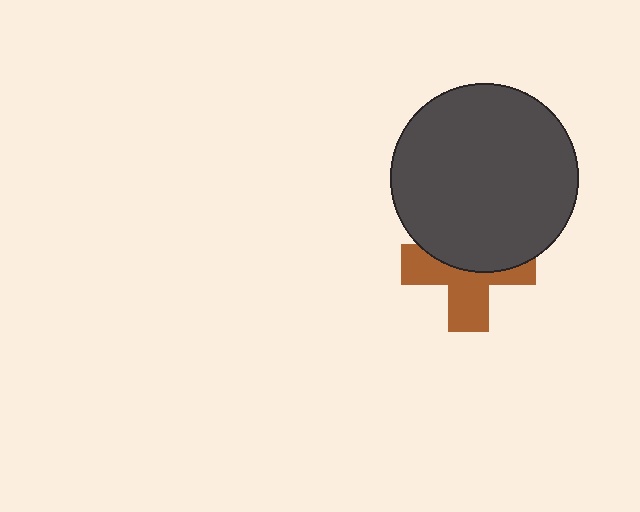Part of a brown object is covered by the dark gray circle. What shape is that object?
It is a cross.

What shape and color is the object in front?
The object in front is a dark gray circle.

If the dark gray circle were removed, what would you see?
You would see the complete brown cross.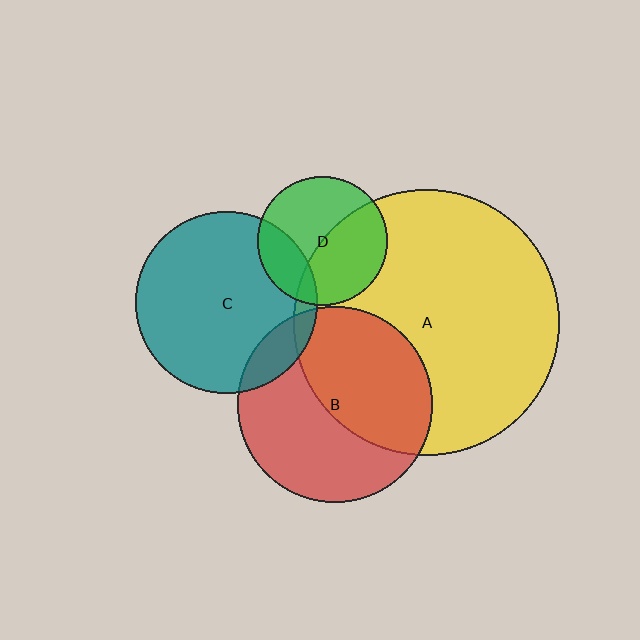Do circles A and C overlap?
Yes.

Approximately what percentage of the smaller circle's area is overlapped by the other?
Approximately 5%.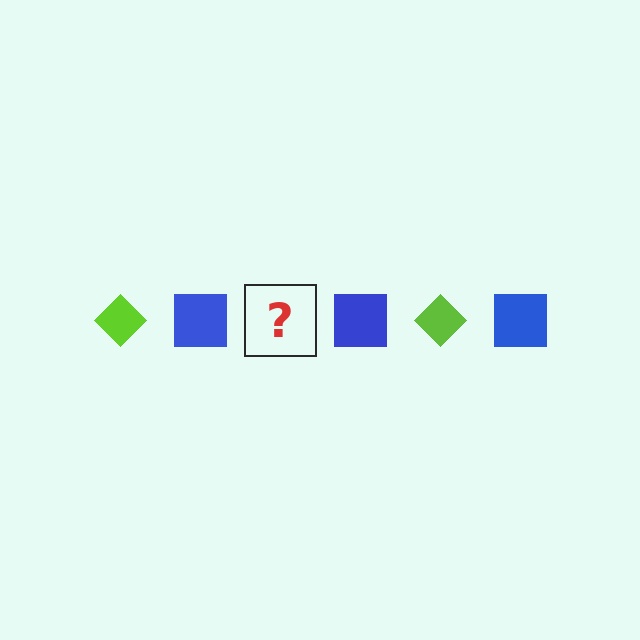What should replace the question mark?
The question mark should be replaced with a lime diamond.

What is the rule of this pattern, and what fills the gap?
The rule is that the pattern alternates between lime diamond and blue square. The gap should be filled with a lime diamond.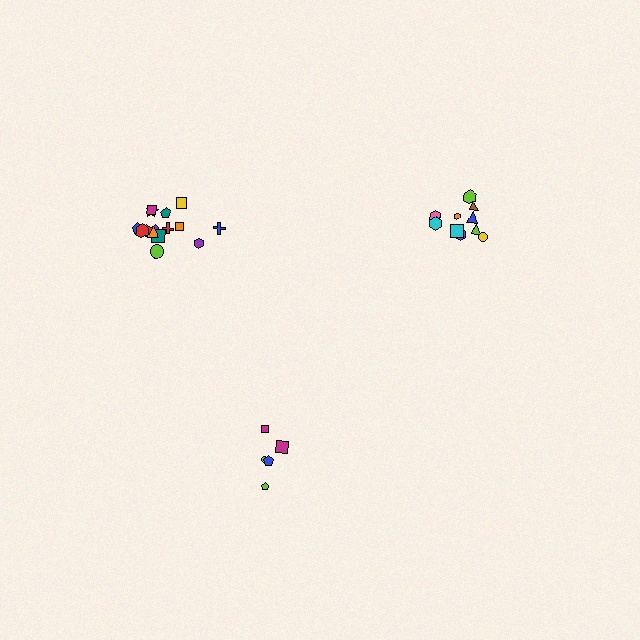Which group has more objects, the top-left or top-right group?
The top-left group.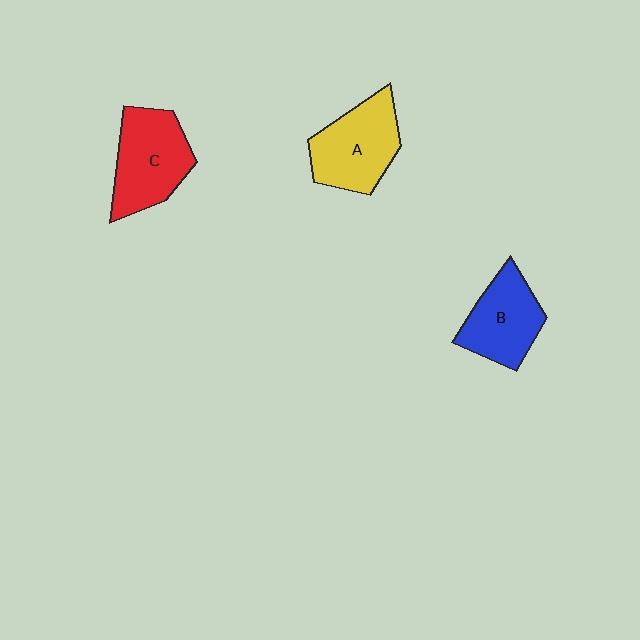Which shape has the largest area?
Shape C (red).